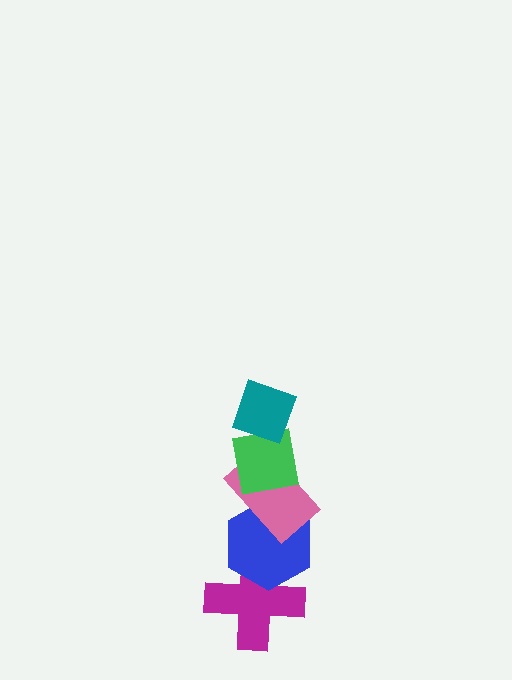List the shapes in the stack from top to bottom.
From top to bottom: the teal diamond, the green square, the pink rectangle, the blue hexagon, the magenta cross.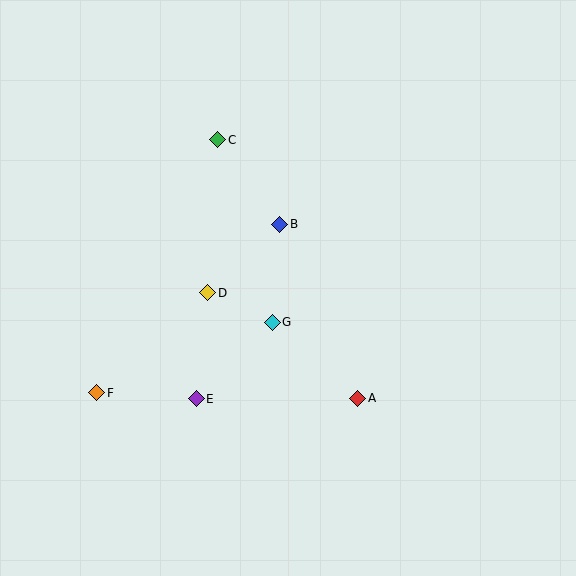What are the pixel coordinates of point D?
Point D is at (208, 293).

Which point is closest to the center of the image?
Point G at (272, 322) is closest to the center.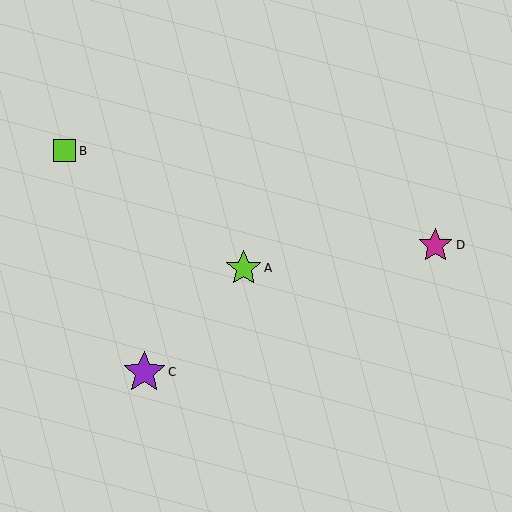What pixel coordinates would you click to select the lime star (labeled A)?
Click at (244, 268) to select the lime star A.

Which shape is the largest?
The purple star (labeled C) is the largest.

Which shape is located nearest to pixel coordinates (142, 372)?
The purple star (labeled C) at (144, 372) is nearest to that location.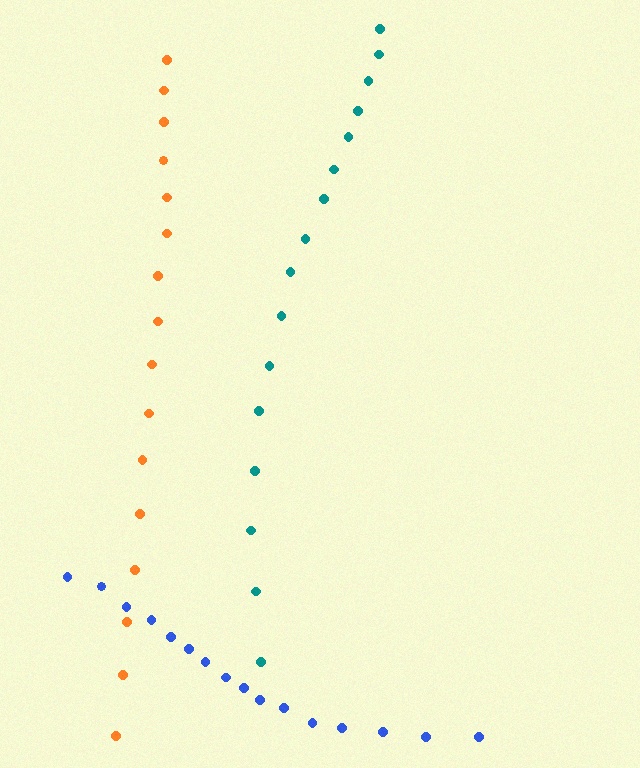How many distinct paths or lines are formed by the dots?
There are 3 distinct paths.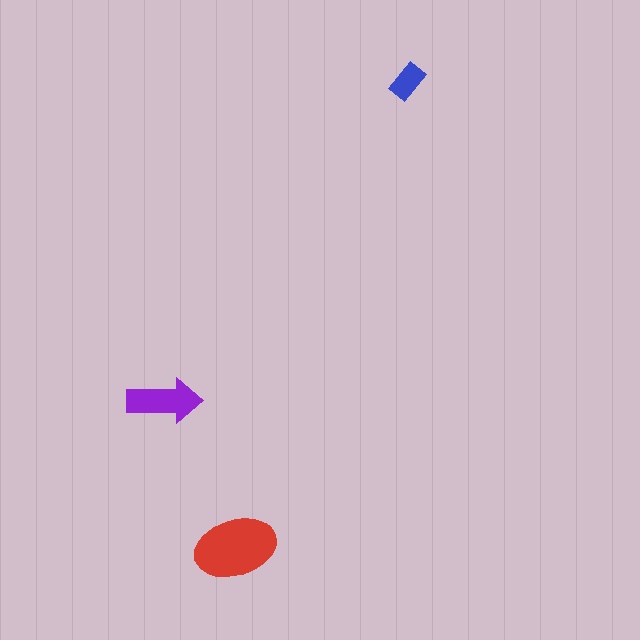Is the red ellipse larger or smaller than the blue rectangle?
Larger.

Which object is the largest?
The red ellipse.